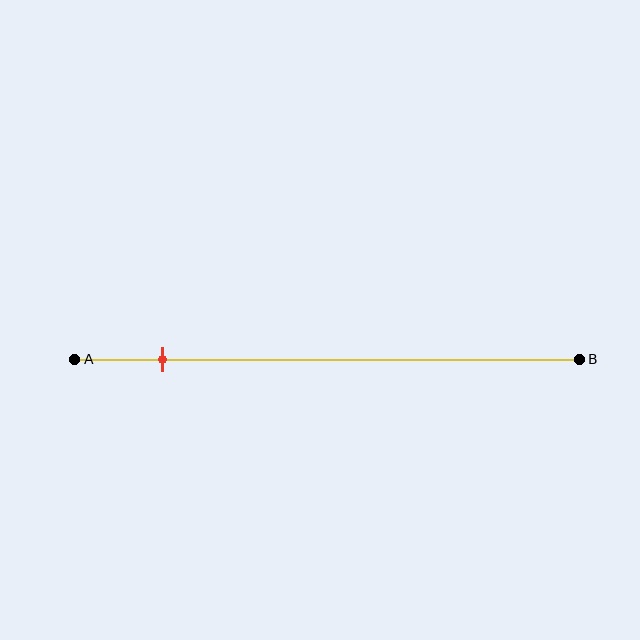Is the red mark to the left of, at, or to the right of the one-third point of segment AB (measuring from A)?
The red mark is to the left of the one-third point of segment AB.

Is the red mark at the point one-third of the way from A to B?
No, the mark is at about 20% from A, not at the 33% one-third point.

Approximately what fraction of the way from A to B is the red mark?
The red mark is approximately 20% of the way from A to B.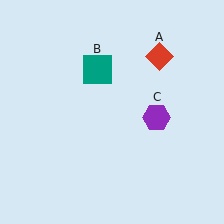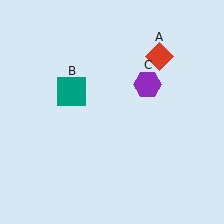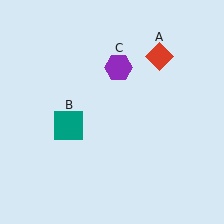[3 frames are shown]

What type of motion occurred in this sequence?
The teal square (object B), purple hexagon (object C) rotated counterclockwise around the center of the scene.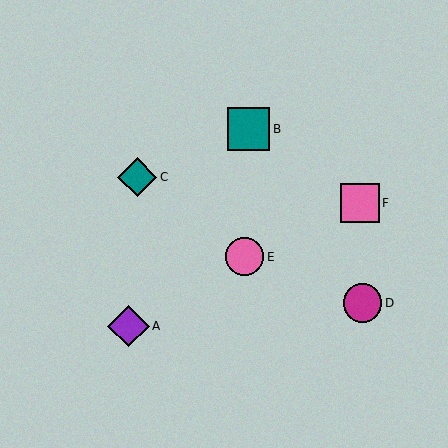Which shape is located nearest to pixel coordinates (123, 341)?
The purple diamond (labeled A) at (128, 326) is nearest to that location.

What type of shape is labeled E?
Shape E is a pink circle.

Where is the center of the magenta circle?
The center of the magenta circle is at (362, 303).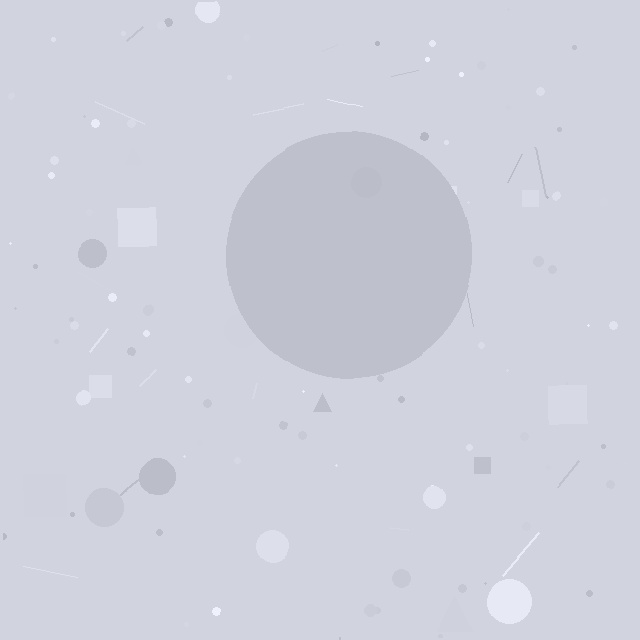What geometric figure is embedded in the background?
A circle is embedded in the background.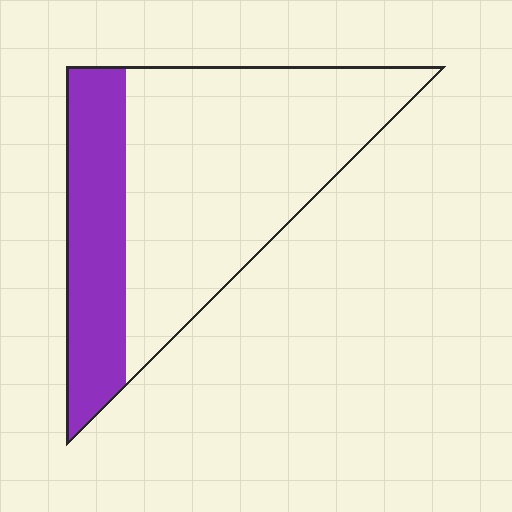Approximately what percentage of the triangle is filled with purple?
Approximately 30%.